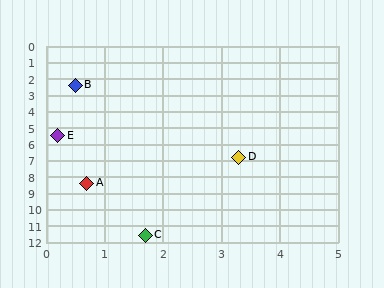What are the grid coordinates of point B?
Point B is at approximately (0.5, 2.4).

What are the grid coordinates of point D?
Point D is at approximately (3.3, 6.8).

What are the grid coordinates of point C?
Point C is at approximately (1.7, 11.6).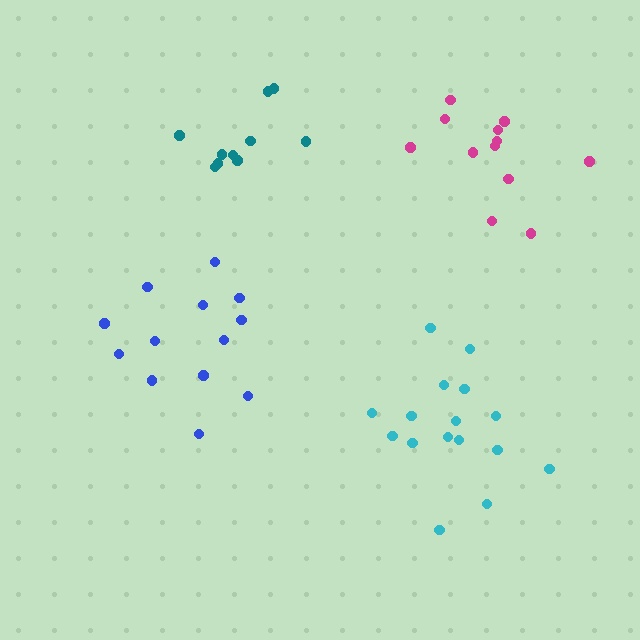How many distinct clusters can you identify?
There are 4 distinct clusters.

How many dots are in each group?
Group 1: 10 dots, Group 2: 16 dots, Group 3: 13 dots, Group 4: 12 dots (51 total).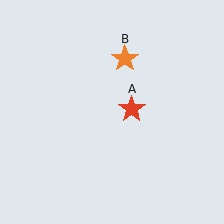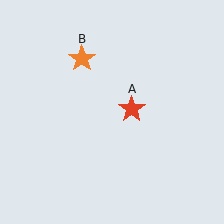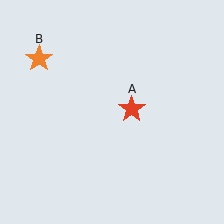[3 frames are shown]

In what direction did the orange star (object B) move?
The orange star (object B) moved left.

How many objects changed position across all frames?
1 object changed position: orange star (object B).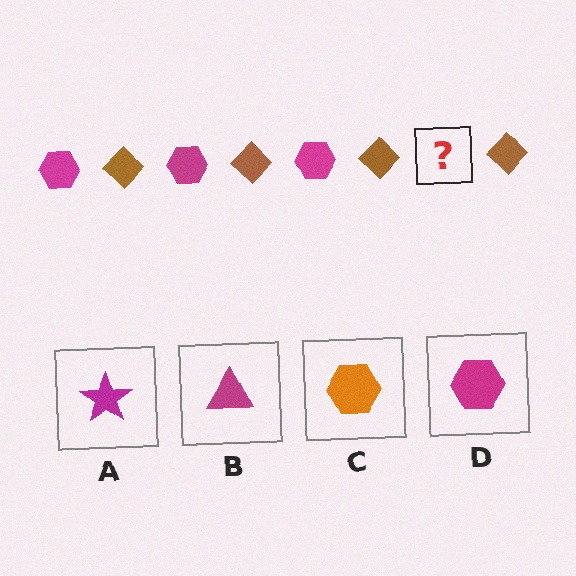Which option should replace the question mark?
Option D.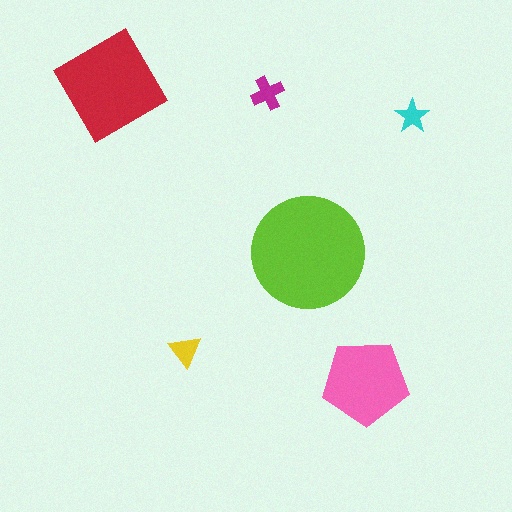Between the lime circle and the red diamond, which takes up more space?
The lime circle.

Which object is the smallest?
The cyan star.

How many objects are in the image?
There are 6 objects in the image.